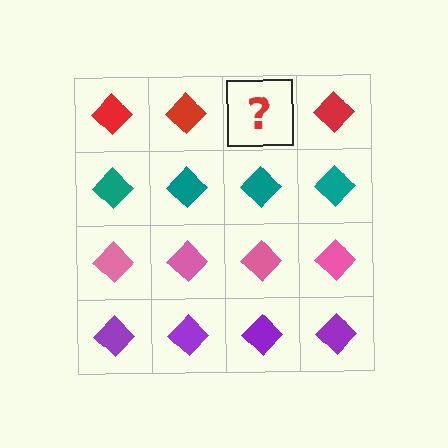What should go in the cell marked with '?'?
The missing cell should contain a red diamond.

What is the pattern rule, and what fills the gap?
The rule is that each row has a consistent color. The gap should be filled with a red diamond.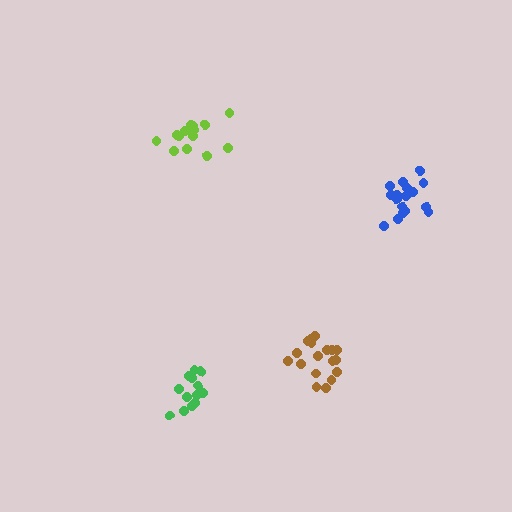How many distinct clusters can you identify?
There are 4 distinct clusters.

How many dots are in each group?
Group 1: 13 dots, Group 2: 14 dots, Group 3: 18 dots, Group 4: 18 dots (63 total).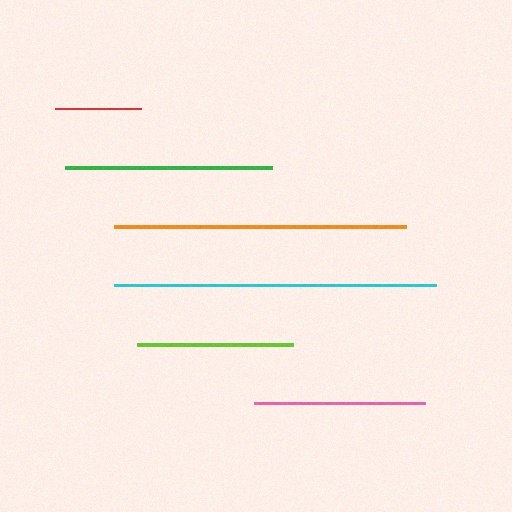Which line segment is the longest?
The cyan line is the longest at approximately 323 pixels.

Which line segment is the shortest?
The red line is the shortest at approximately 87 pixels.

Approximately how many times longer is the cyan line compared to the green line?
The cyan line is approximately 1.6 times the length of the green line.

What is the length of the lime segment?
The lime segment is approximately 156 pixels long.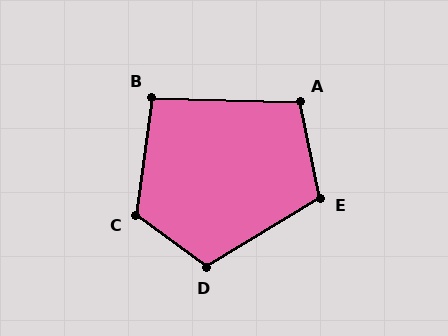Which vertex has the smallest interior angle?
B, at approximately 96 degrees.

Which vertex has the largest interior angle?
C, at approximately 118 degrees.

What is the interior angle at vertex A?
Approximately 103 degrees (obtuse).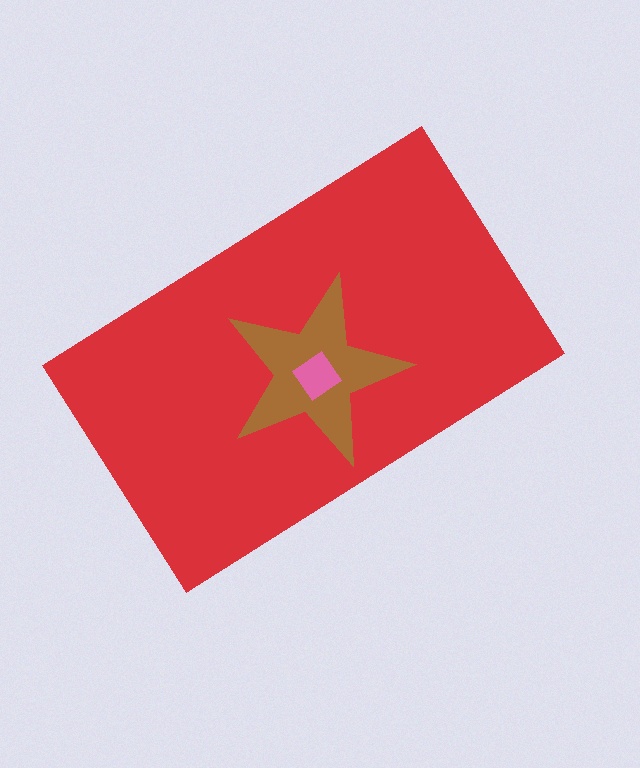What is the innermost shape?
The pink diamond.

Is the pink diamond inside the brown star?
Yes.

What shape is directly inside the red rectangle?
The brown star.